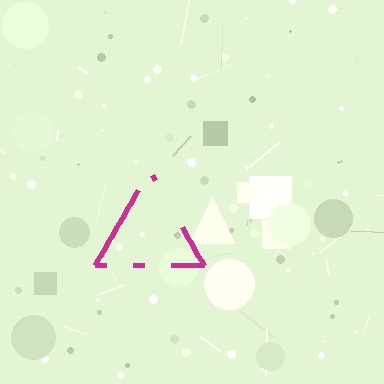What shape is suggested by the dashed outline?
The dashed outline suggests a triangle.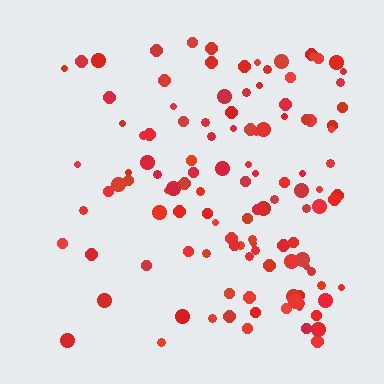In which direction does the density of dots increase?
From left to right, with the right side densest.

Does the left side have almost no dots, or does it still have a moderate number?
Still a moderate number, just noticeably fewer than the right.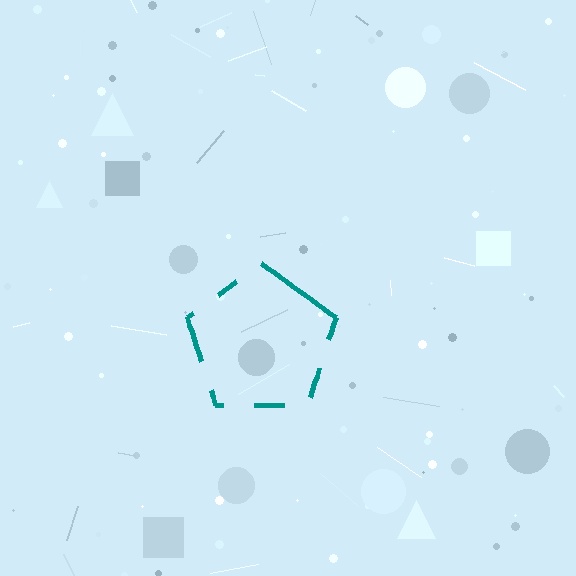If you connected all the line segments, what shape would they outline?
They would outline a pentagon.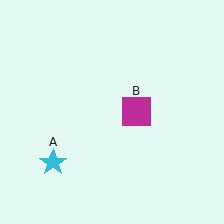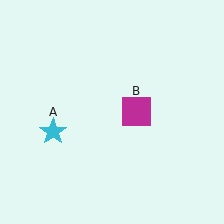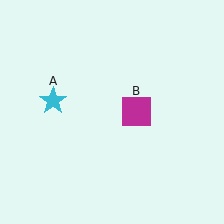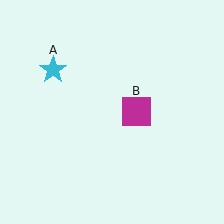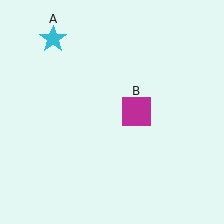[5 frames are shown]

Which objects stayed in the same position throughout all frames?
Magenta square (object B) remained stationary.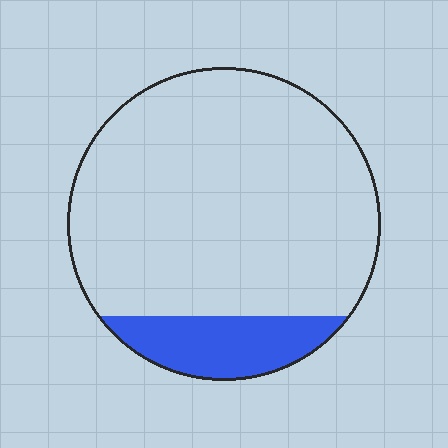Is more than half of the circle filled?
No.